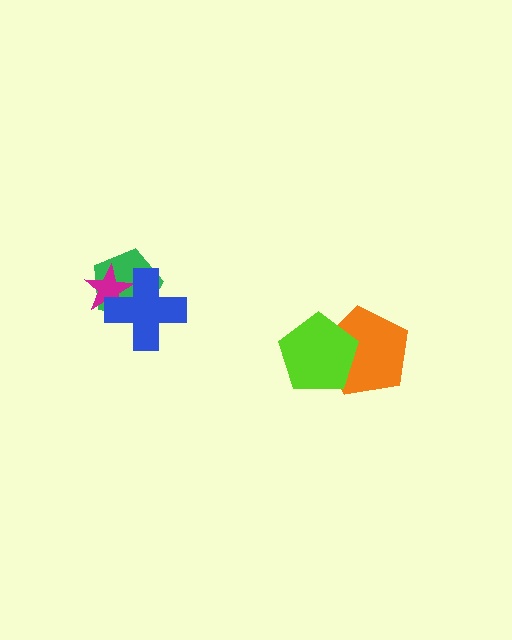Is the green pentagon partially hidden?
Yes, it is partially covered by another shape.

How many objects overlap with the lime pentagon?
1 object overlaps with the lime pentagon.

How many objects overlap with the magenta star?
2 objects overlap with the magenta star.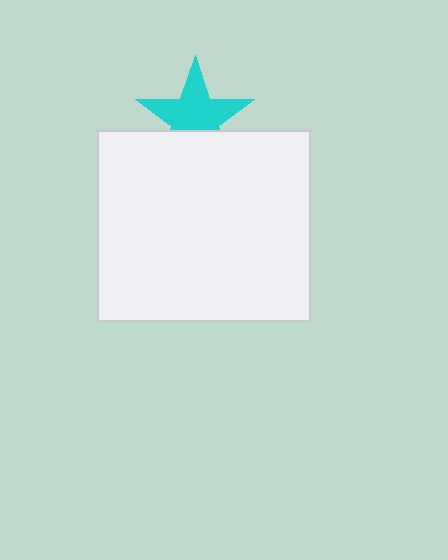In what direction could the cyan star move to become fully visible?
The cyan star could move up. That would shift it out from behind the white rectangle entirely.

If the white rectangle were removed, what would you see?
You would see the complete cyan star.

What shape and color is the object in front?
The object in front is a white rectangle.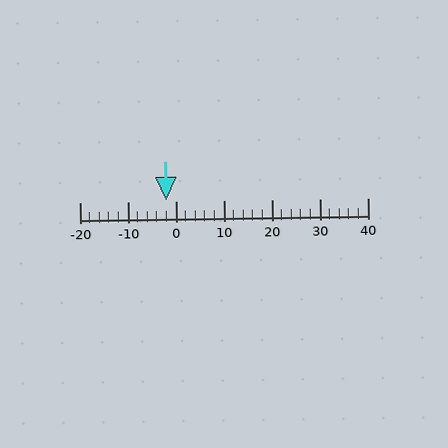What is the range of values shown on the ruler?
The ruler shows values from -20 to 40.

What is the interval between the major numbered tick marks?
The major tick marks are spaced 10 units apart.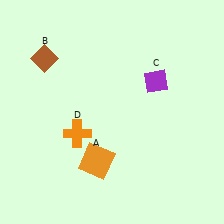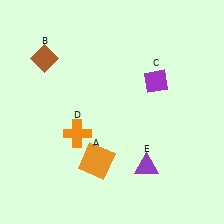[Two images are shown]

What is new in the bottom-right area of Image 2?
A purple triangle (E) was added in the bottom-right area of Image 2.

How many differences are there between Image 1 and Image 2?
There is 1 difference between the two images.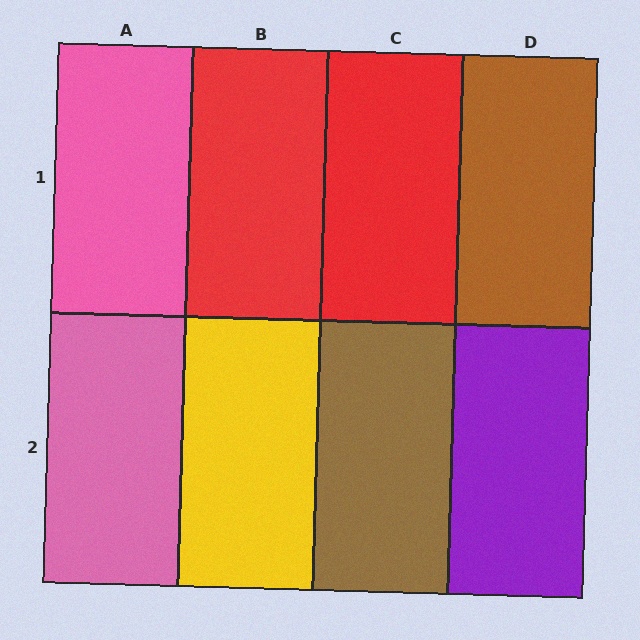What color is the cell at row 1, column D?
Brown.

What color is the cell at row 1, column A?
Pink.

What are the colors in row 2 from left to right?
Pink, yellow, brown, purple.